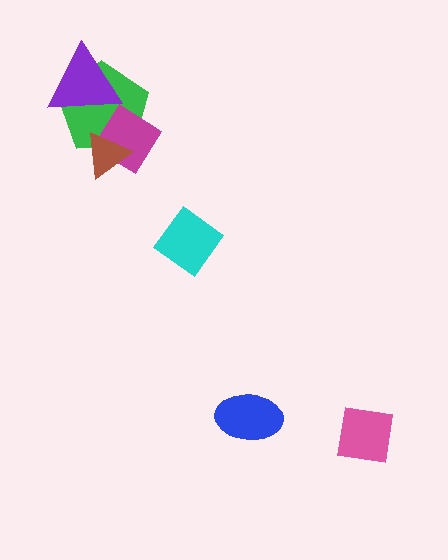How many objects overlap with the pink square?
0 objects overlap with the pink square.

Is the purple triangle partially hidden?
Yes, it is partially covered by another shape.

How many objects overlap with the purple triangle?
2 objects overlap with the purple triangle.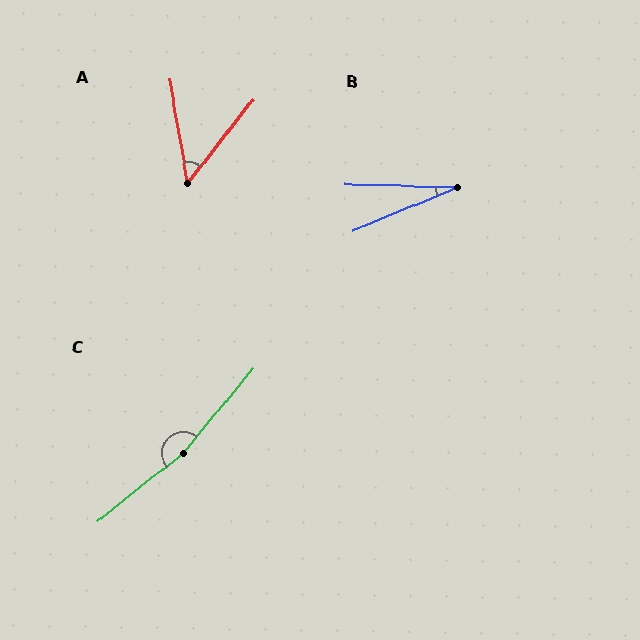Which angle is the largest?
C, at approximately 169 degrees.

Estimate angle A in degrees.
Approximately 48 degrees.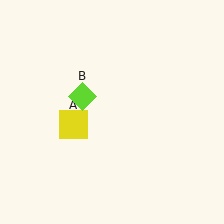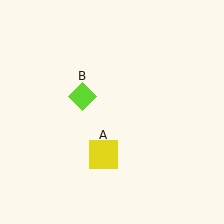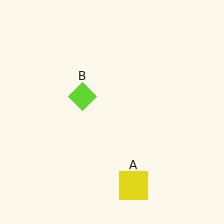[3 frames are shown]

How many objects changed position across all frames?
1 object changed position: yellow square (object A).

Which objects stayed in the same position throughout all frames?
Lime diamond (object B) remained stationary.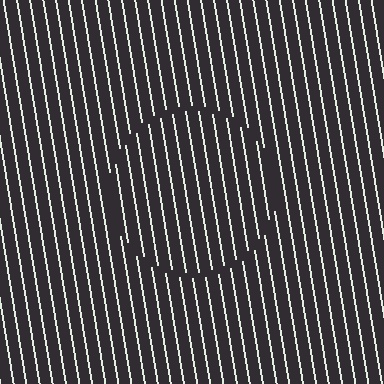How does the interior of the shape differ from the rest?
The interior of the shape contains the same grating, shifted by half a period — the contour is defined by the phase discontinuity where line-ends from the inner and outer gratings abut.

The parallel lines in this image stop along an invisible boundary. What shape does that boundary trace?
An illusory circle. The interior of the shape contains the same grating, shifted by half a period — the contour is defined by the phase discontinuity where line-ends from the inner and outer gratings abut.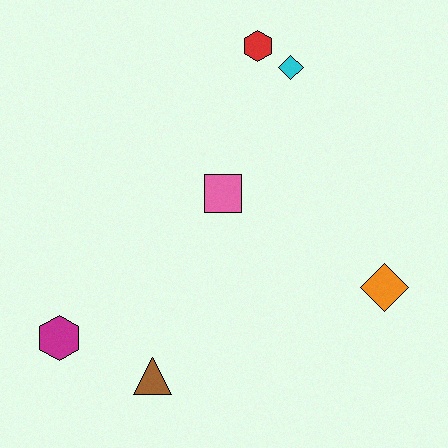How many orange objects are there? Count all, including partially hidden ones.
There is 1 orange object.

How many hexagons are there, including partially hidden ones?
There are 2 hexagons.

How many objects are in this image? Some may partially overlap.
There are 6 objects.